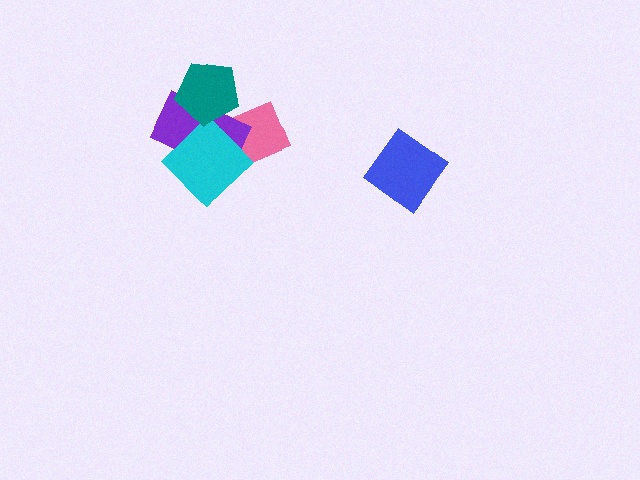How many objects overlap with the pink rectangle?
3 objects overlap with the pink rectangle.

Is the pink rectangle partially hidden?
Yes, it is partially covered by another shape.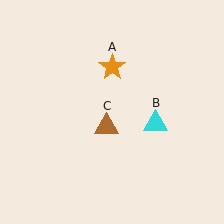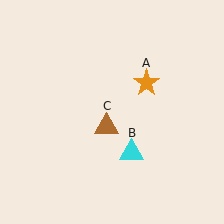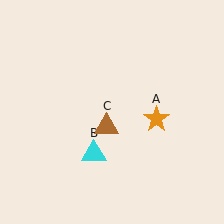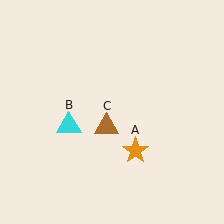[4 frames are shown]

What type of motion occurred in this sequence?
The orange star (object A), cyan triangle (object B) rotated clockwise around the center of the scene.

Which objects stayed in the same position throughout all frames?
Brown triangle (object C) remained stationary.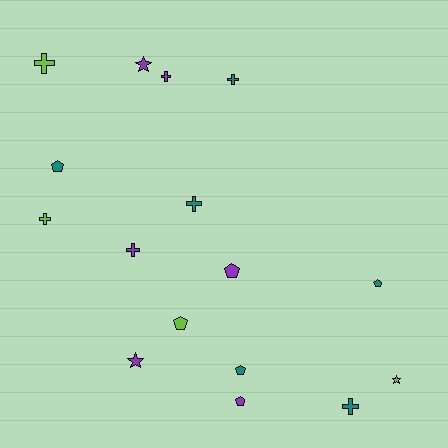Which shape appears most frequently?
Cross, with 7 objects.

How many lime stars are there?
There is 1 lime star.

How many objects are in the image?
There are 16 objects.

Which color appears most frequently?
Teal, with 6 objects.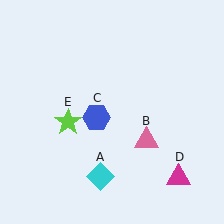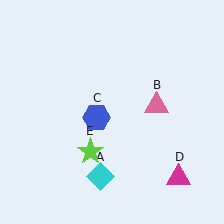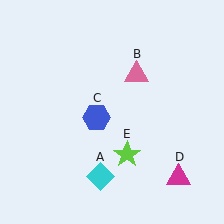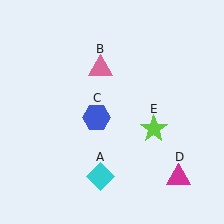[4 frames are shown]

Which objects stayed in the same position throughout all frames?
Cyan diamond (object A) and blue hexagon (object C) and magenta triangle (object D) remained stationary.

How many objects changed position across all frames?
2 objects changed position: pink triangle (object B), lime star (object E).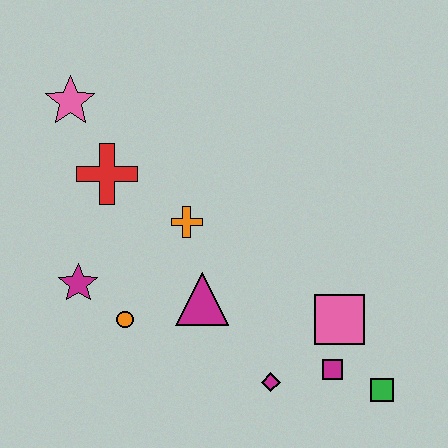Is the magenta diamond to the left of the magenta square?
Yes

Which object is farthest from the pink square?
The pink star is farthest from the pink square.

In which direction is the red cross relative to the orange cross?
The red cross is to the left of the orange cross.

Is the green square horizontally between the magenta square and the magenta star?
No